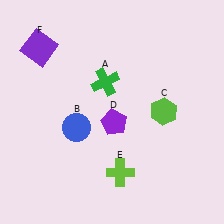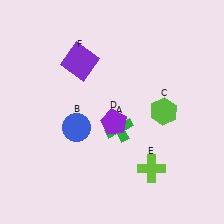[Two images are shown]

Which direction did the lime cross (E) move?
The lime cross (E) moved right.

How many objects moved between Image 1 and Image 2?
3 objects moved between the two images.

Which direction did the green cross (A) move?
The green cross (A) moved down.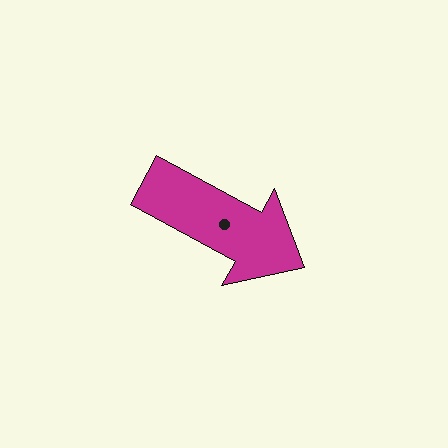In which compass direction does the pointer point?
Southeast.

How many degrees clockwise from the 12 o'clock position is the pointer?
Approximately 118 degrees.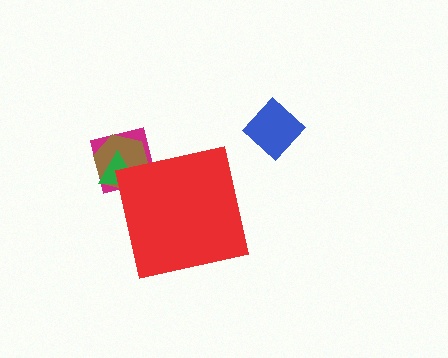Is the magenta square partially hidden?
Yes, the magenta square is partially hidden behind the red square.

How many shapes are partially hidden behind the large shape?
3 shapes are partially hidden.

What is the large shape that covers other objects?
A red square.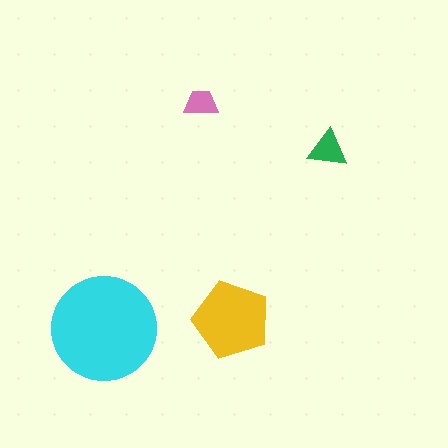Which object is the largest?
The cyan circle.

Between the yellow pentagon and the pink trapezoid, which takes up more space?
The yellow pentagon.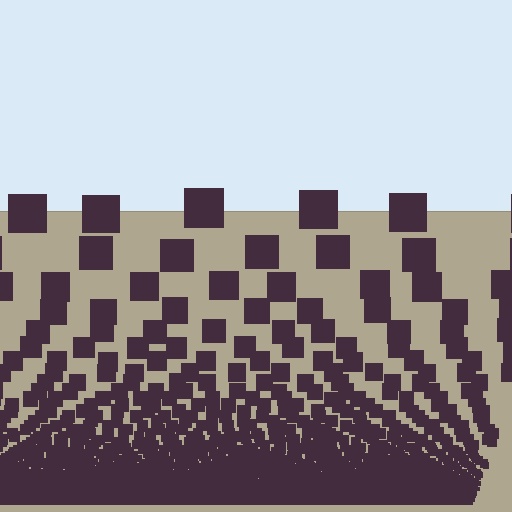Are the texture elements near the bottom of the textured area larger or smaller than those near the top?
Smaller. The gradient is inverted — elements near the bottom are smaller and denser.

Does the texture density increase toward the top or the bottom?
Density increases toward the bottom.